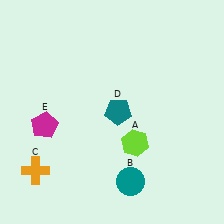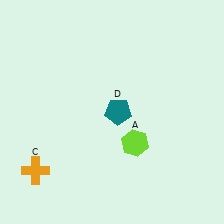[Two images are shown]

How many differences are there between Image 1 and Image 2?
There are 2 differences between the two images.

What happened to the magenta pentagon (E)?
The magenta pentagon (E) was removed in Image 2. It was in the bottom-left area of Image 1.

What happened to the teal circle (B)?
The teal circle (B) was removed in Image 2. It was in the bottom-right area of Image 1.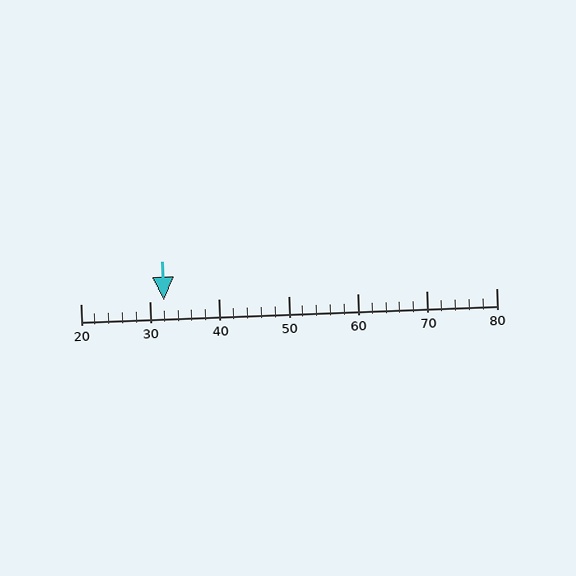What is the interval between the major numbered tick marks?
The major tick marks are spaced 10 units apart.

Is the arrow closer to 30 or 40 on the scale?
The arrow is closer to 30.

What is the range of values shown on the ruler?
The ruler shows values from 20 to 80.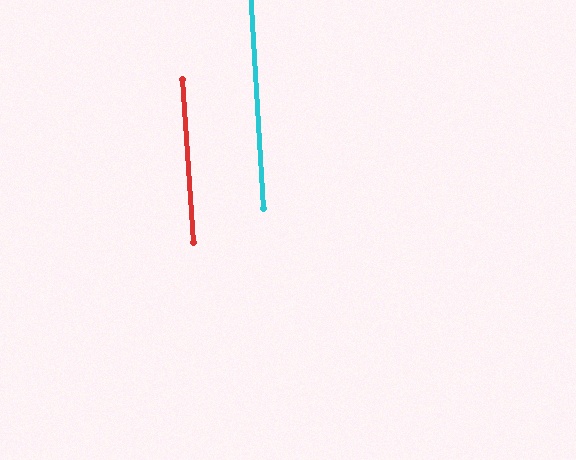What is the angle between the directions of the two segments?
Approximately 1 degree.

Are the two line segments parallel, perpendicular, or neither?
Parallel — their directions differ by only 0.6°.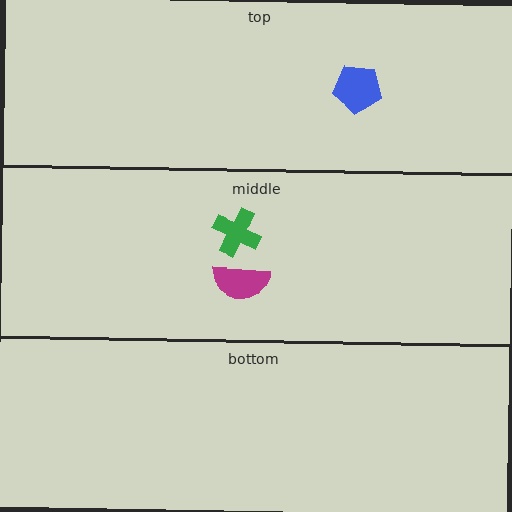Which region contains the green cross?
The middle region.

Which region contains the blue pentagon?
The top region.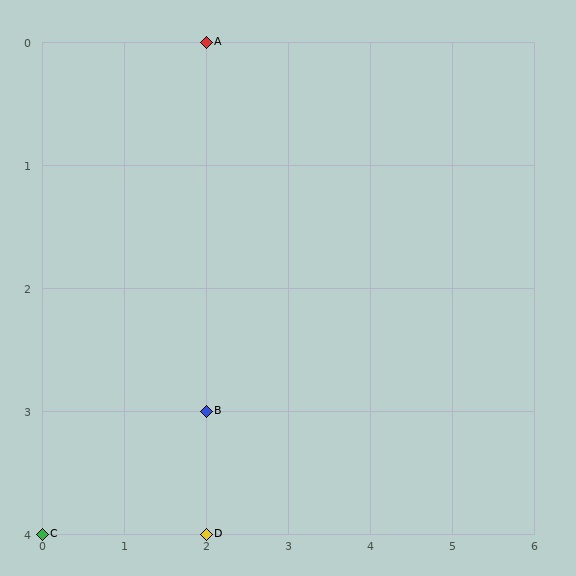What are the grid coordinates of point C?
Point C is at grid coordinates (0, 4).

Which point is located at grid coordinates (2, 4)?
Point D is at (2, 4).